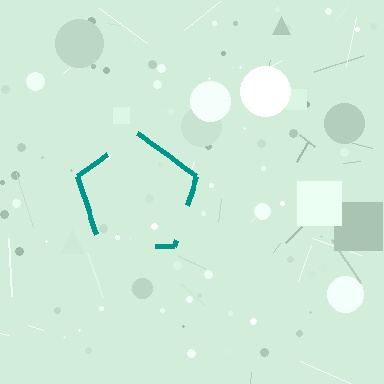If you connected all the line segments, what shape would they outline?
They would outline a pentagon.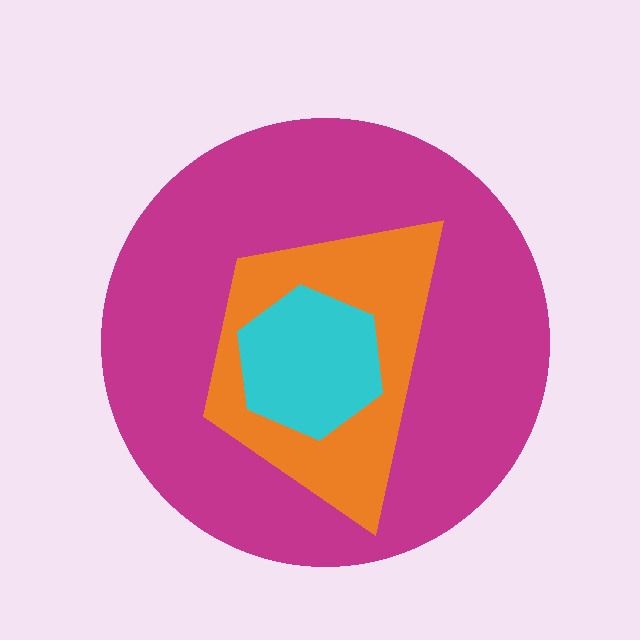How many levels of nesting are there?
3.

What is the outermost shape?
The magenta circle.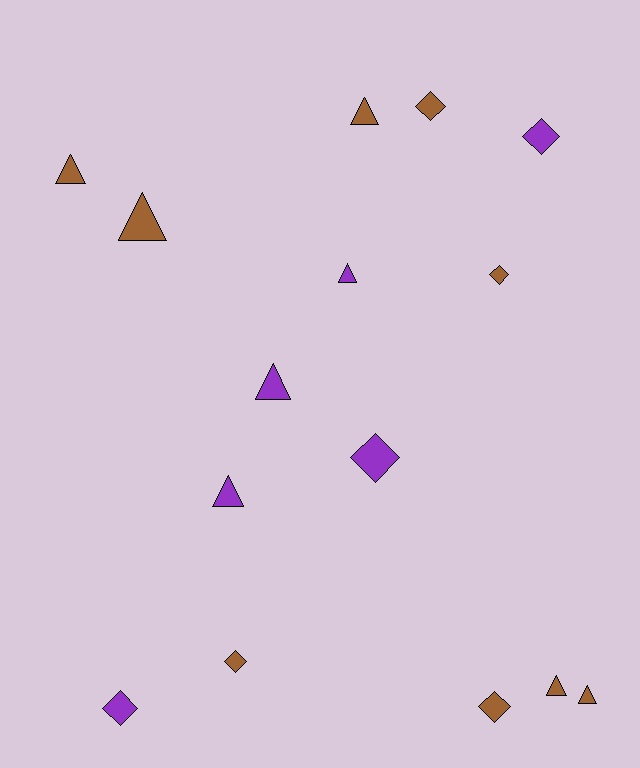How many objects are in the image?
There are 15 objects.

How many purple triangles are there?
There are 3 purple triangles.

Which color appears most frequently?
Brown, with 9 objects.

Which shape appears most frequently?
Triangle, with 8 objects.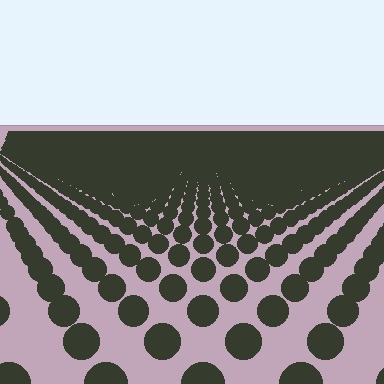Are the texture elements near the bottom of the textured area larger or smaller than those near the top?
Larger. Near the bottom, elements are closer to the viewer and appear at a bigger on-screen size.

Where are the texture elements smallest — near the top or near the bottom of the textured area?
Near the top.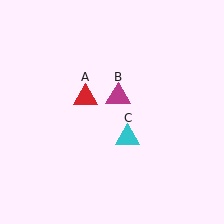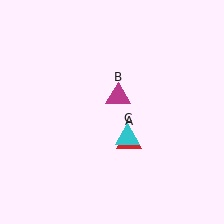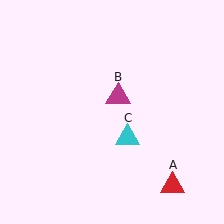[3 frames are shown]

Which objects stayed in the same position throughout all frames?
Magenta triangle (object B) and cyan triangle (object C) remained stationary.